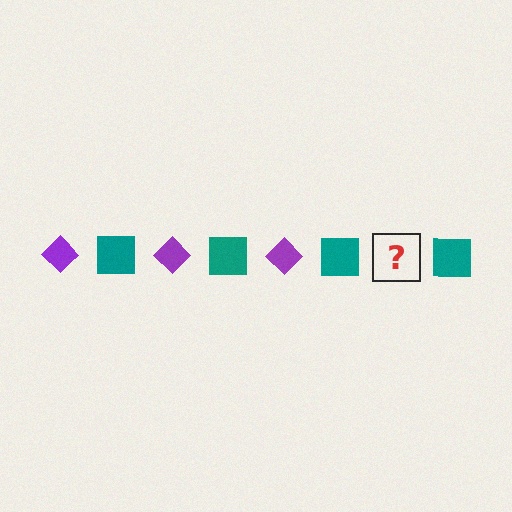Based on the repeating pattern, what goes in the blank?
The blank should be a purple diamond.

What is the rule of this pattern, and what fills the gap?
The rule is that the pattern alternates between purple diamond and teal square. The gap should be filled with a purple diamond.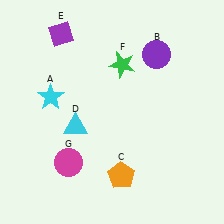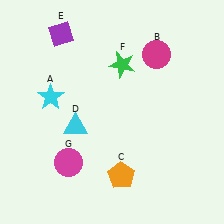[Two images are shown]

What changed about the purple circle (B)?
In Image 1, B is purple. In Image 2, it changed to magenta.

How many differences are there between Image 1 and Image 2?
There is 1 difference between the two images.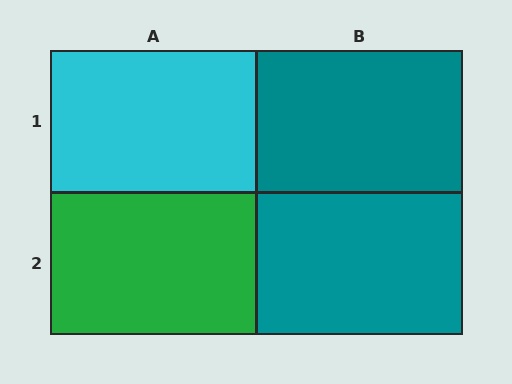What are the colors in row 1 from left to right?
Cyan, teal.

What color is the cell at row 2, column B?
Teal.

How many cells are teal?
2 cells are teal.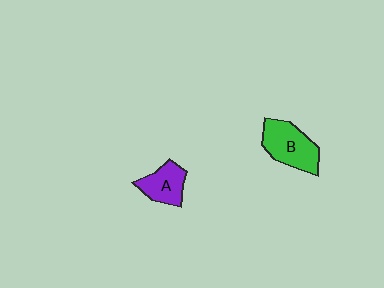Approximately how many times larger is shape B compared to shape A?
Approximately 1.4 times.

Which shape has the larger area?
Shape B (green).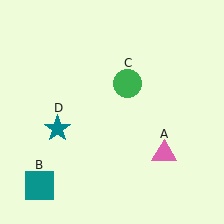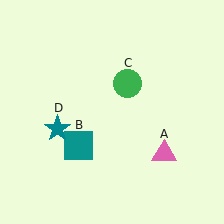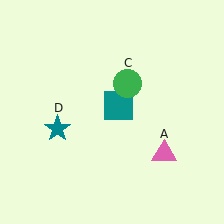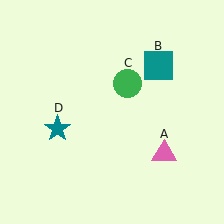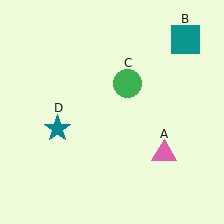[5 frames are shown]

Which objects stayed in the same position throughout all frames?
Pink triangle (object A) and green circle (object C) and teal star (object D) remained stationary.